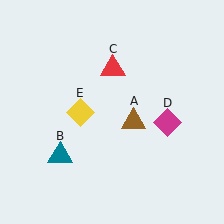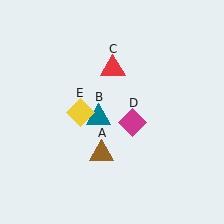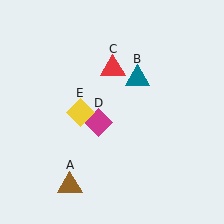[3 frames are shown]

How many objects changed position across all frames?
3 objects changed position: brown triangle (object A), teal triangle (object B), magenta diamond (object D).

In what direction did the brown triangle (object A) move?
The brown triangle (object A) moved down and to the left.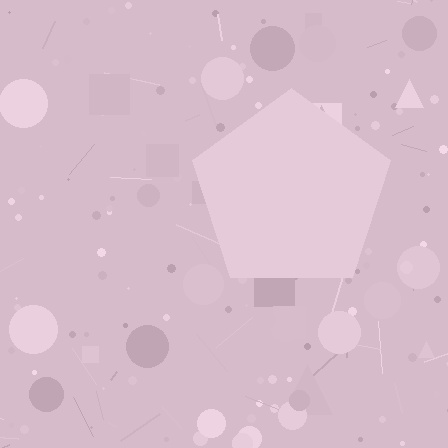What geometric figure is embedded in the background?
A pentagon is embedded in the background.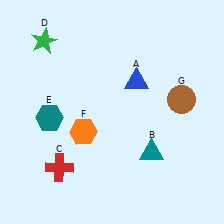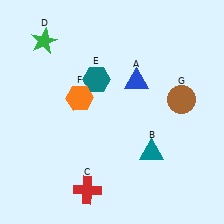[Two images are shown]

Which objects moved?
The objects that moved are: the red cross (C), the teal hexagon (E), the orange hexagon (F).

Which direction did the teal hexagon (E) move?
The teal hexagon (E) moved right.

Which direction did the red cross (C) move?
The red cross (C) moved right.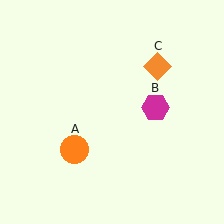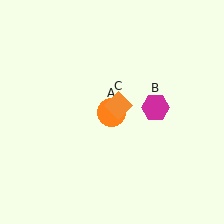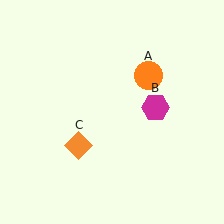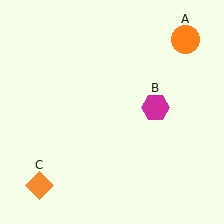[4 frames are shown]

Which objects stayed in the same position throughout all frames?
Magenta hexagon (object B) remained stationary.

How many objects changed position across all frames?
2 objects changed position: orange circle (object A), orange diamond (object C).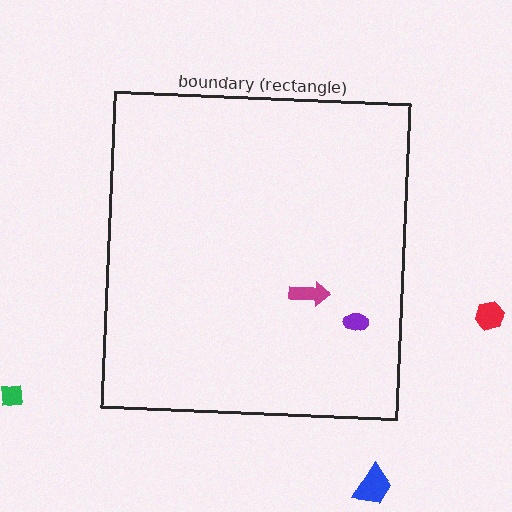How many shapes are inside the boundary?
2 inside, 3 outside.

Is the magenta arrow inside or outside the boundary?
Inside.